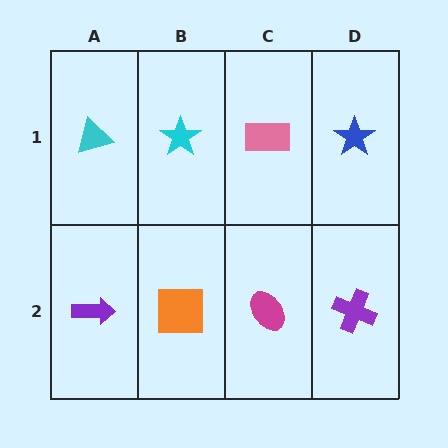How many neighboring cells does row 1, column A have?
2.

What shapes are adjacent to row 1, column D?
A purple cross (row 2, column D), a pink rectangle (row 1, column C).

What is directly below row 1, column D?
A purple cross.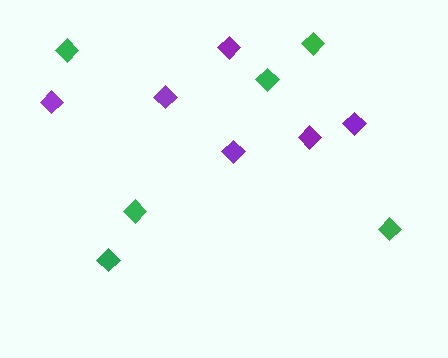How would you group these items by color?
There are 2 groups: one group of green diamonds (6) and one group of purple diamonds (6).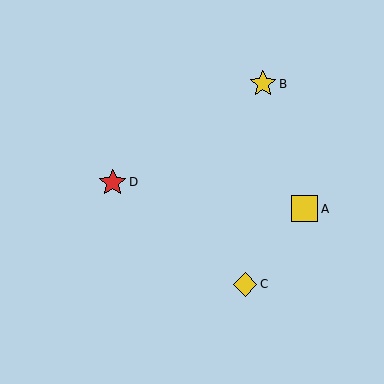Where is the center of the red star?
The center of the red star is at (113, 182).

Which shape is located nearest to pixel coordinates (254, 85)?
The yellow star (labeled B) at (263, 84) is nearest to that location.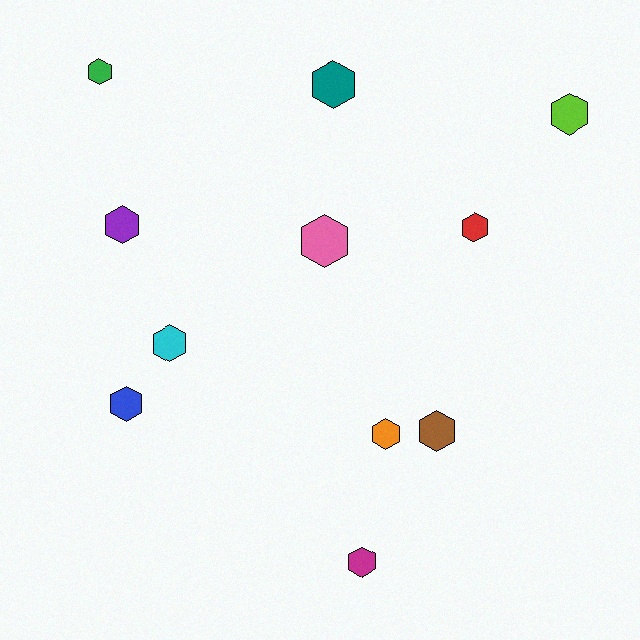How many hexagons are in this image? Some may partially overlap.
There are 11 hexagons.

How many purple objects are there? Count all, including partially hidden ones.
There is 1 purple object.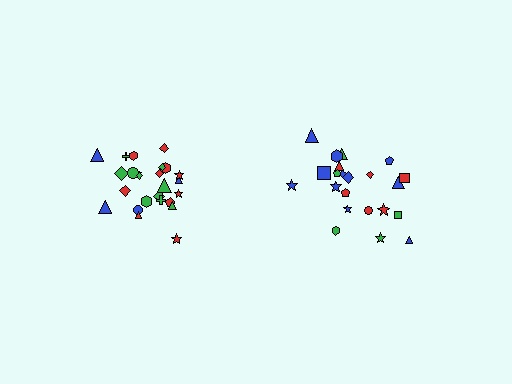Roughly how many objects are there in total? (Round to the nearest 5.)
Roughly 45 objects in total.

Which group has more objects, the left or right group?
The left group.